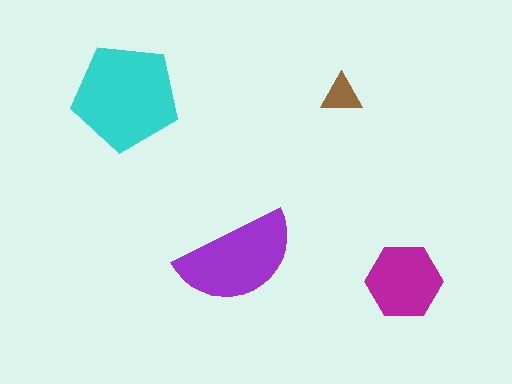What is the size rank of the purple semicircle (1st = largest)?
2nd.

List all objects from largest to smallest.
The cyan pentagon, the purple semicircle, the magenta hexagon, the brown triangle.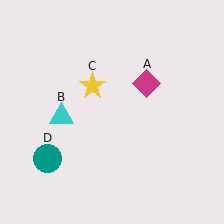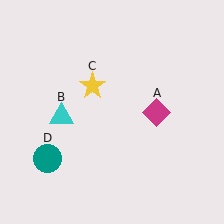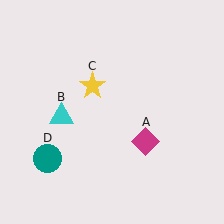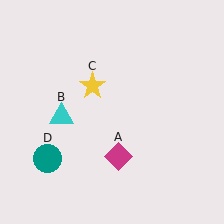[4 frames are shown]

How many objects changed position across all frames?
1 object changed position: magenta diamond (object A).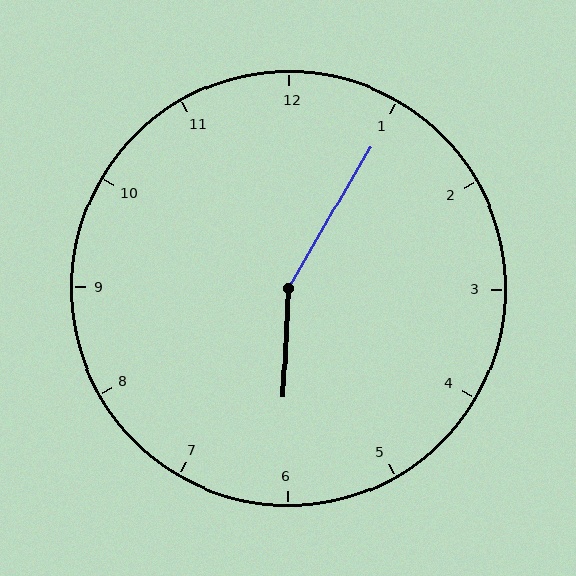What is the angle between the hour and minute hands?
Approximately 152 degrees.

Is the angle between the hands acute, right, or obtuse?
It is obtuse.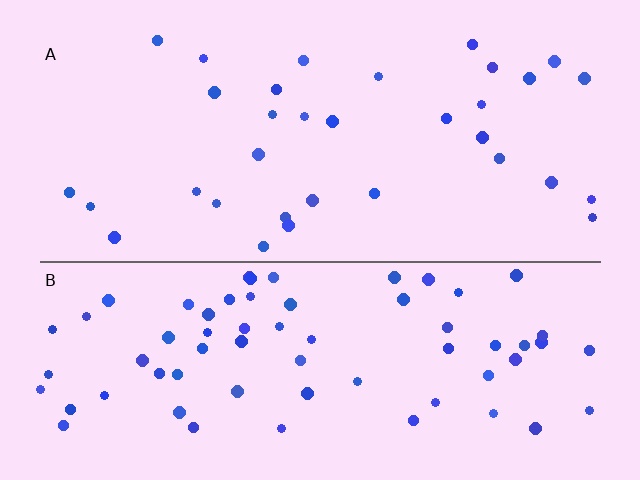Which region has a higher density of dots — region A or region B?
B (the bottom).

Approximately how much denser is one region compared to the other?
Approximately 2.0× — region B over region A.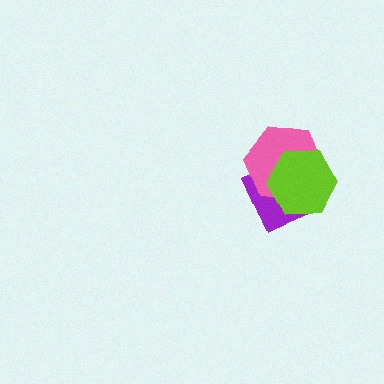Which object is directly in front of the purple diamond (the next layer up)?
The pink hexagon is directly in front of the purple diamond.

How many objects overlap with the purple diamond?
2 objects overlap with the purple diamond.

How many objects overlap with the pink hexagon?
2 objects overlap with the pink hexagon.